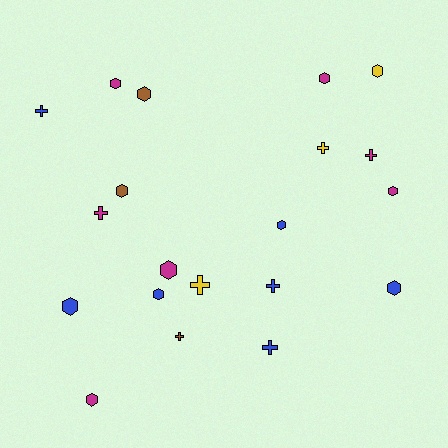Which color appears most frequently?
Magenta, with 7 objects.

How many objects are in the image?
There are 20 objects.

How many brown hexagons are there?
There are 2 brown hexagons.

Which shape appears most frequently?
Hexagon, with 12 objects.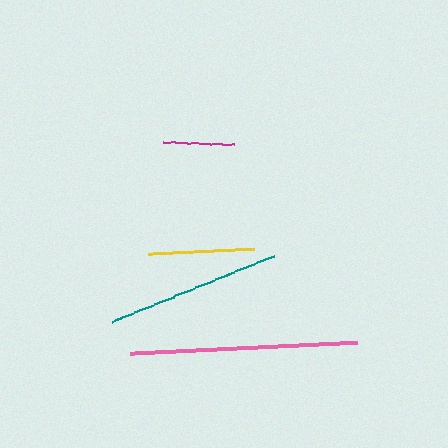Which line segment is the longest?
The pink line is the longest at approximately 226 pixels.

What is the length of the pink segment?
The pink segment is approximately 226 pixels long.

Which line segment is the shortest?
The magenta line is the shortest at approximately 71 pixels.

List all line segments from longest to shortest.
From longest to shortest: pink, teal, yellow, magenta.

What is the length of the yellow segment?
The yellow segment is approximately 106 pixels long.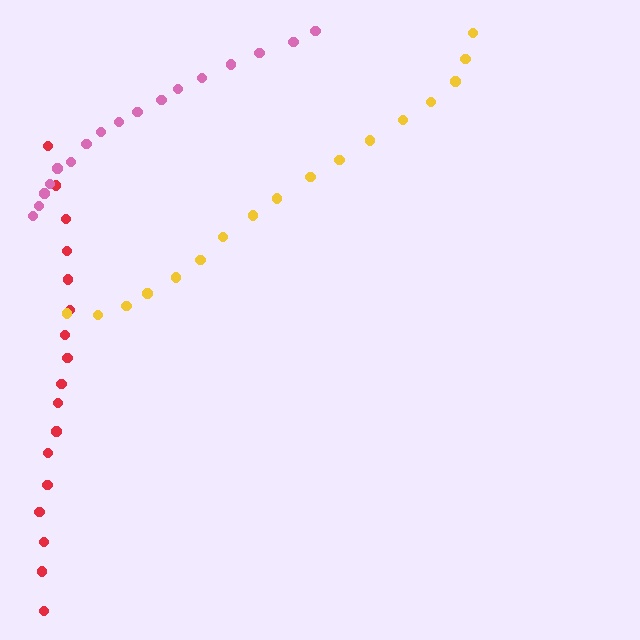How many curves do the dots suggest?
There are 3 distinct paths.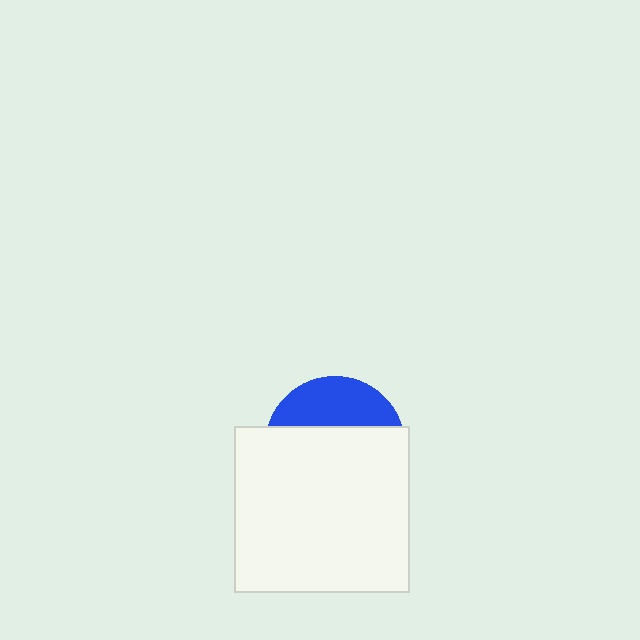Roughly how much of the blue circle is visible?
A small part of it is visible (roughly 32%).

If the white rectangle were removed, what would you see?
You would see the complete blue circle.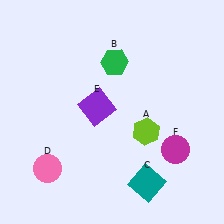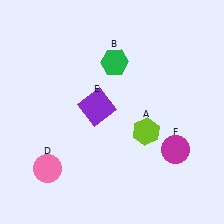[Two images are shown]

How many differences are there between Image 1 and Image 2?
There is 1 difference between the two images.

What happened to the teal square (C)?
The teal square (C) was removed in Image 2. It was in the bottom-right area of Image 1.